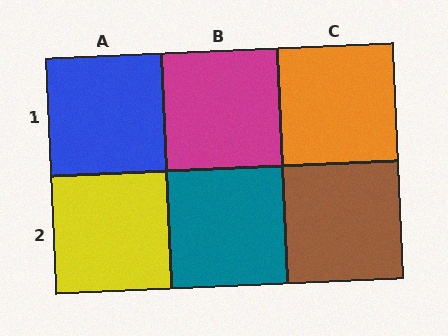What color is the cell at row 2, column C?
Brown.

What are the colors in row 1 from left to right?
Blue, magenta, orange.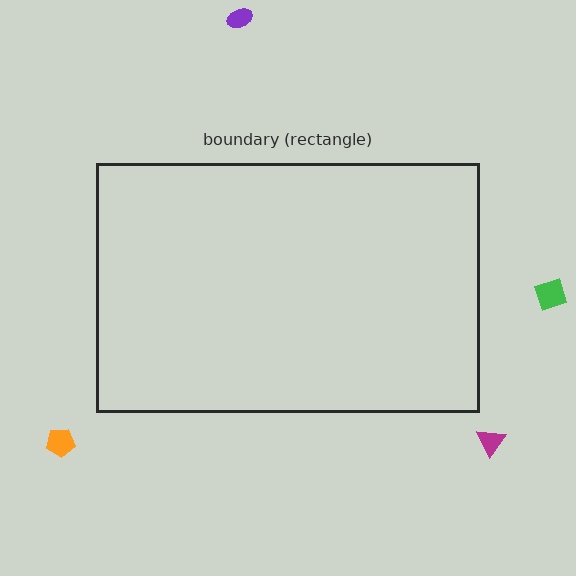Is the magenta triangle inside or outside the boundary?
Outside.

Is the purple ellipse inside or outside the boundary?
Outside.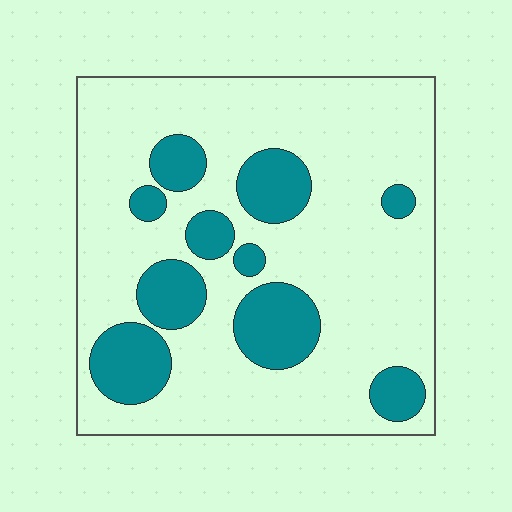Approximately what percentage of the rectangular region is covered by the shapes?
Approximately 25%.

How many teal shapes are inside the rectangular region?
10.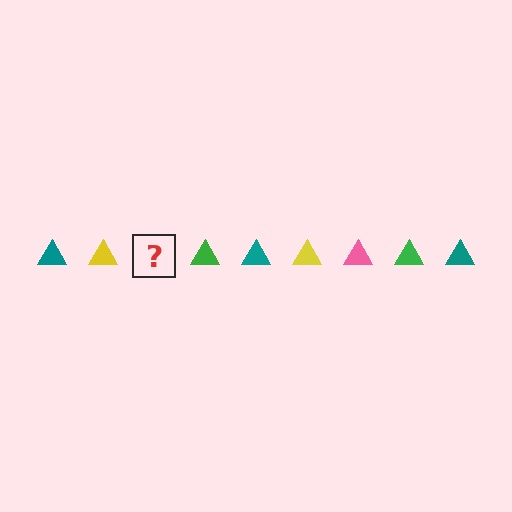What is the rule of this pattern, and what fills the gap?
The rule is that the pattern cycles through teal, yellow, pink, green triangles. The gap should be filled with a pink triangle.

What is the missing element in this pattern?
The missing element is a pink triangle.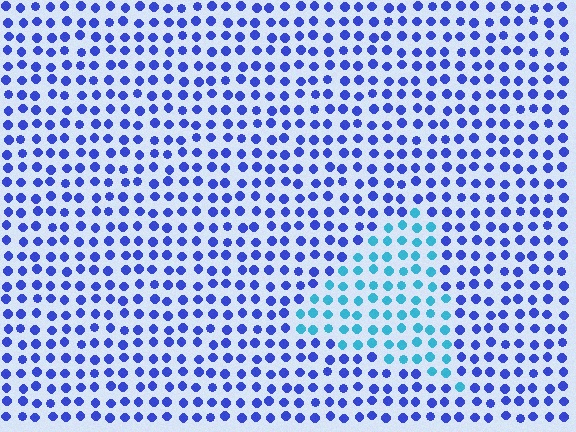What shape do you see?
I see a triangle.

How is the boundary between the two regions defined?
The boundary is defined purely by a slight shift in hue (about 43 degrees). Spacing, size, and orientation are identical on both sides.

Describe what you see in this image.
The image is filled with small blue elements in a uniform arrangement. A triangle-shaped region is visible where the elements are tinted to a slightly different hue, forming a subtle color boundary.